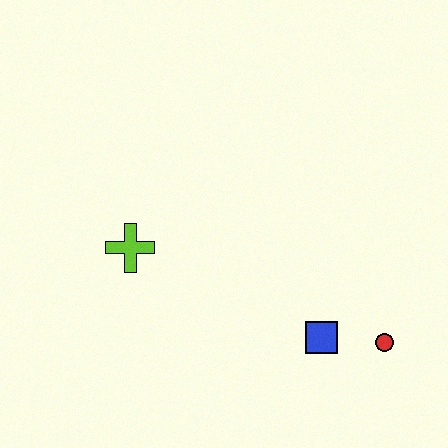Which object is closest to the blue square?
The red circle is closest to the blue square.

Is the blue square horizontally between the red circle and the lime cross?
Yes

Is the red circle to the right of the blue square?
Yes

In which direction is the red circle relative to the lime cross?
The red circle is to the right of the lime cross.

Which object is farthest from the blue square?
The lime cross is farthest from the blue square.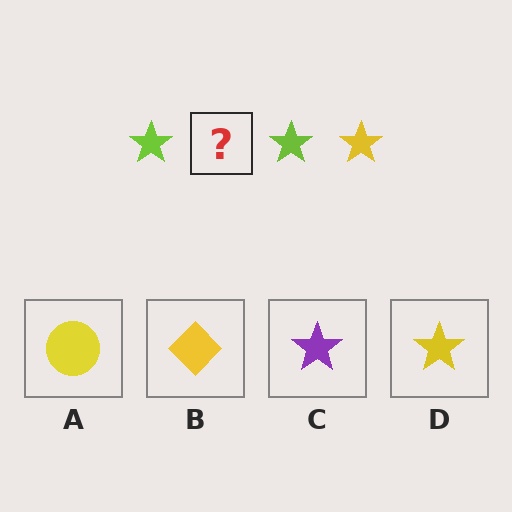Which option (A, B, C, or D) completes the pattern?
D.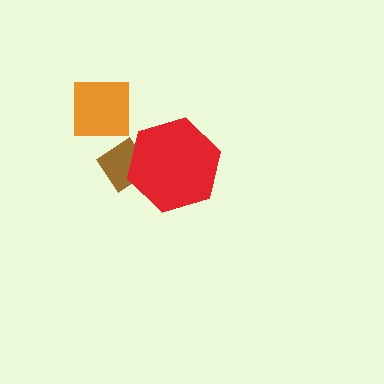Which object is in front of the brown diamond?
The red hexagon is in front of the brown diamond.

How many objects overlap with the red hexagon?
1 object overlaps with the red hexagon.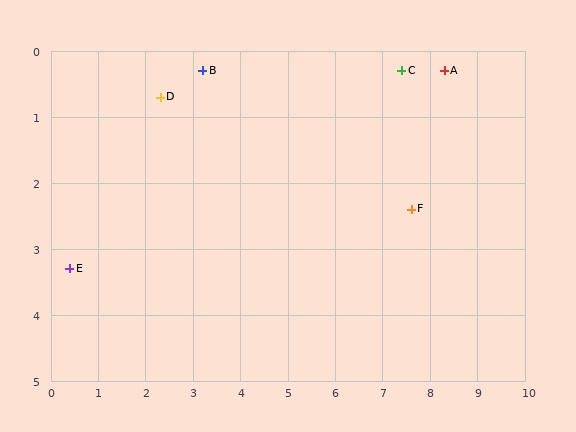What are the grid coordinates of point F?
Point F is at approximately (7.6, 2.4).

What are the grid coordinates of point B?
Point B is at approximately (3.2, 0.3).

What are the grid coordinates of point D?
Point D is at approximately (2.3, 0.7).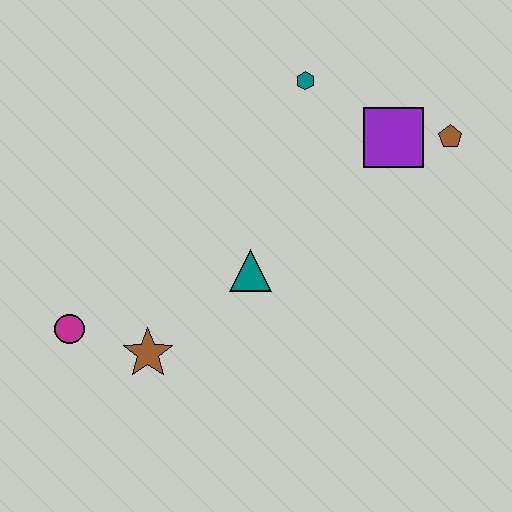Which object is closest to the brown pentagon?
The purple square is closest to the brown pentagon.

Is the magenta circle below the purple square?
Yes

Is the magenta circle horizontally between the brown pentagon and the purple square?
No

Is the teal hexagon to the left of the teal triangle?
No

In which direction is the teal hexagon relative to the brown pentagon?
The teal hexagon is to the left of the brown pentagon.